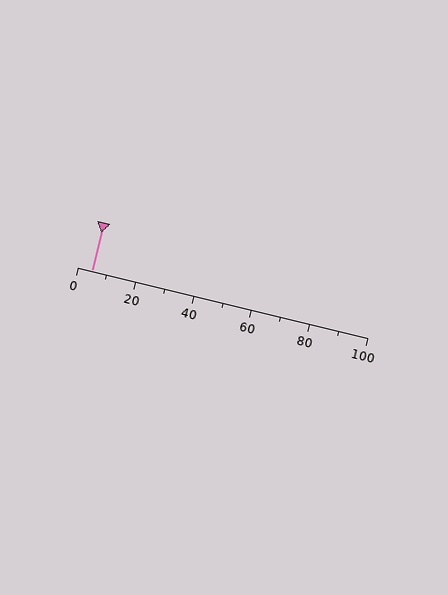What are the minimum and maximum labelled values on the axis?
The axis runs from 0 to 100.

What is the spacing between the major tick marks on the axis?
The major ticks are spaced 20 apart.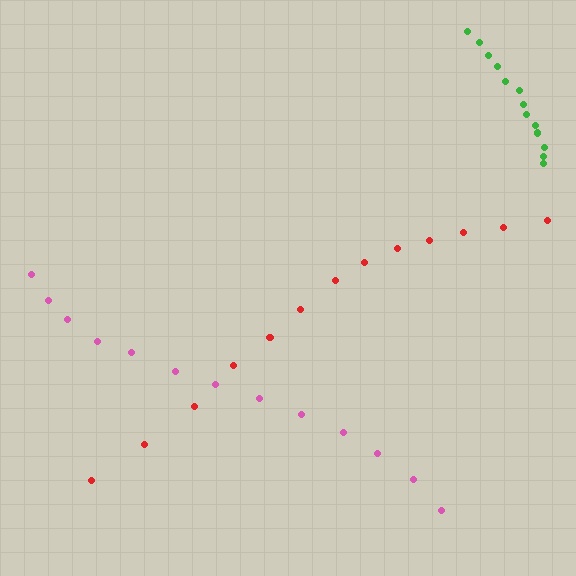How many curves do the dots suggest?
There are 3 distinct paths.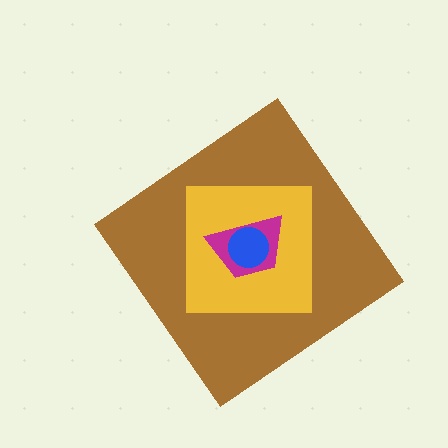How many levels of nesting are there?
4.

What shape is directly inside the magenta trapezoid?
The blue circle.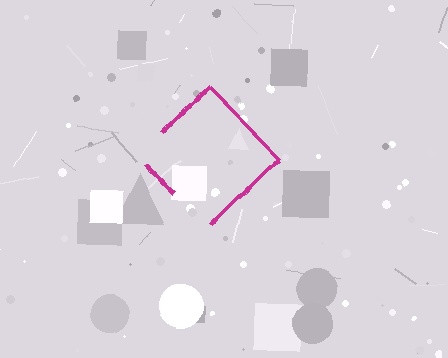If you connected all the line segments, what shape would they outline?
They would outline a diamond.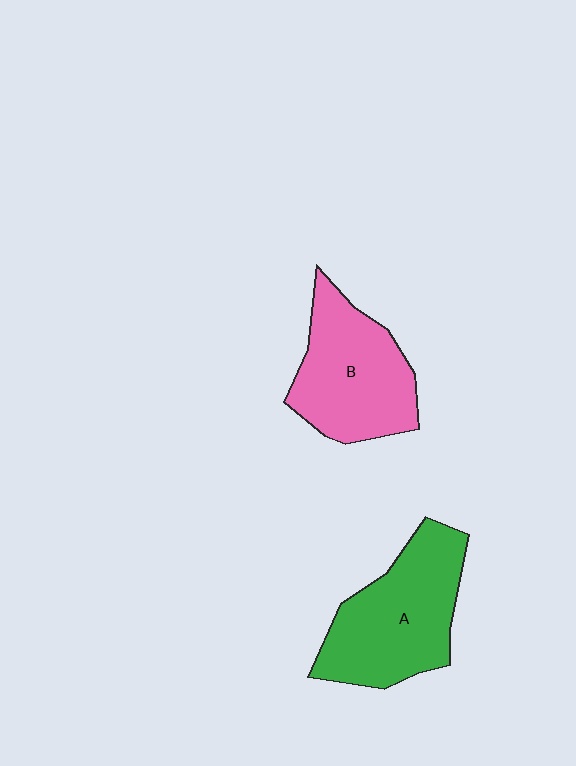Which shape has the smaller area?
Shape B (pink).